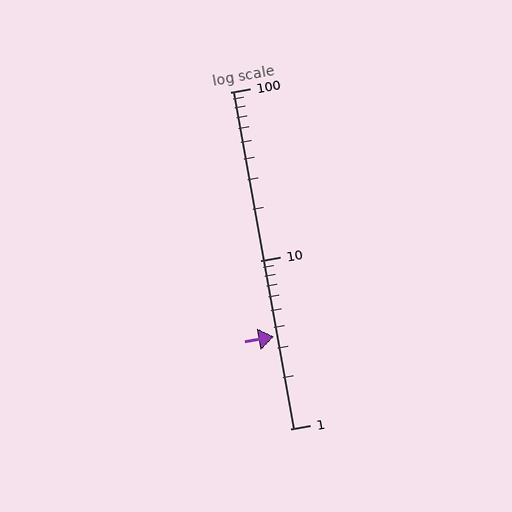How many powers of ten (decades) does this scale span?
The scale spans 2 decades, from 1 to 100.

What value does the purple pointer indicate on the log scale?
The pointer indicates approximately 3.5.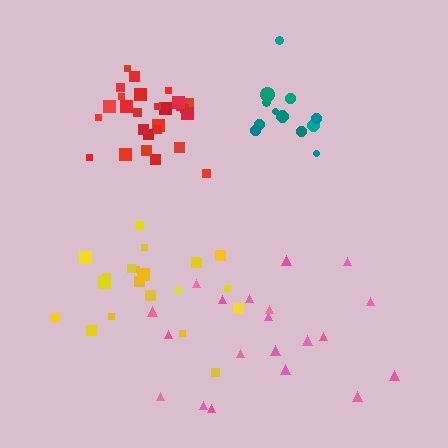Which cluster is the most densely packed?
Red.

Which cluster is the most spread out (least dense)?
Pink.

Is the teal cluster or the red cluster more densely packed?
Red.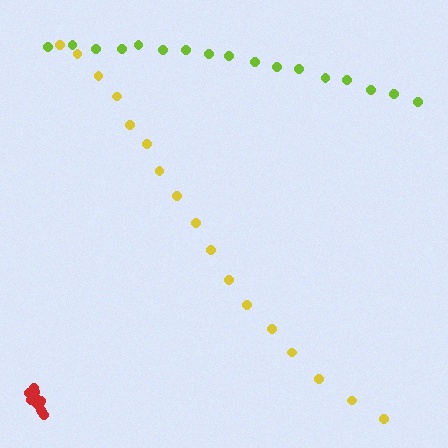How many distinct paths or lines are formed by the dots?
There are 3 distinct paths.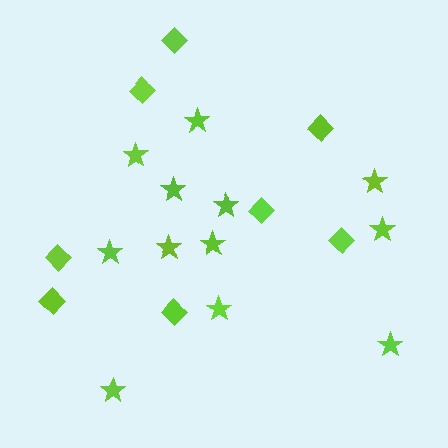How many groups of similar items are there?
There are 2 groups: one group of stars (12) and one group of diamonds (8).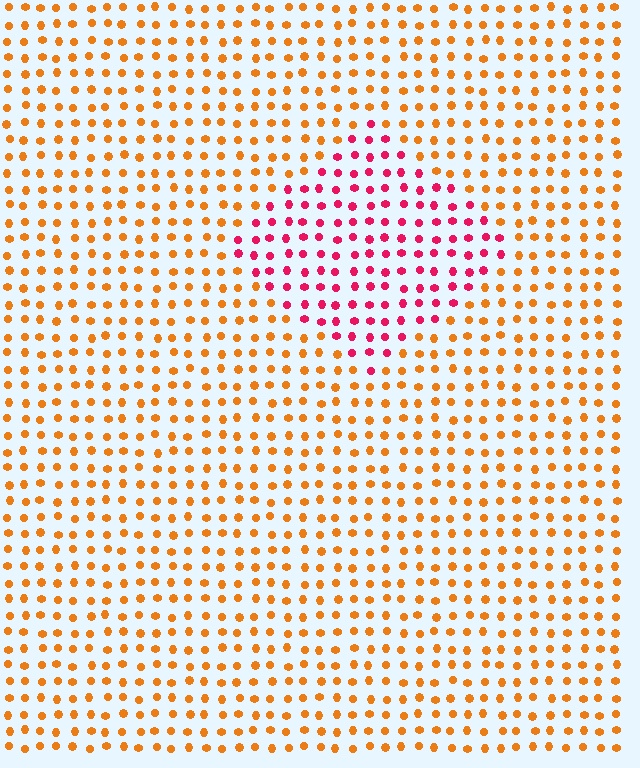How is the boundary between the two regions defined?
The boundary is defined purely by a slight shift in hue (about 51 degrees). Spacing, size, and orientation are identical on both sides.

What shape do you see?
I see a diamond.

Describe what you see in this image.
The image is filled with small orange elements in a uniform arrangement. A diamond-shaped region is visible where the elements are tinted to a slightly different hue, forming a subtle color boundary.